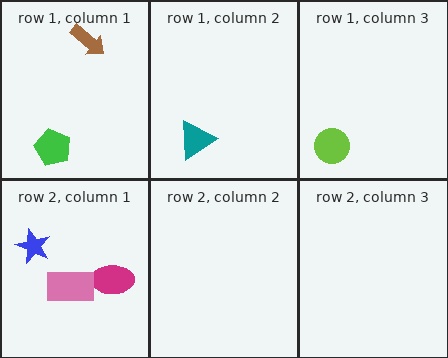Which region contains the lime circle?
The row 1, column 3 region.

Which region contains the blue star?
The row 2, column 1 region.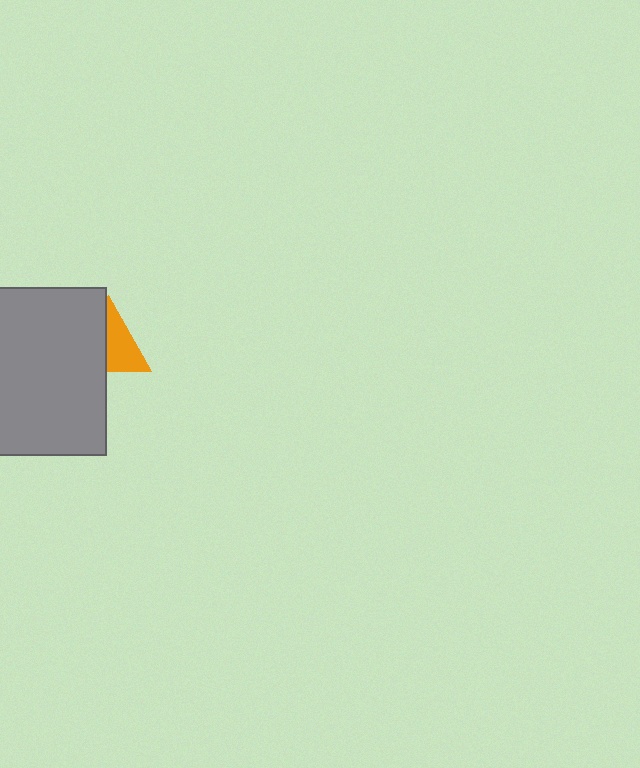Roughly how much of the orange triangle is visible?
About half of it is visible (roughly 52%).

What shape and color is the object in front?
The object in front is a gray rectangle.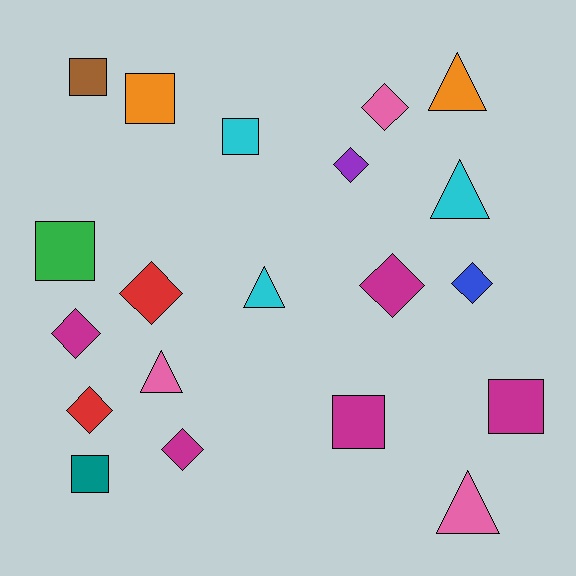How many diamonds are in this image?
There are 8 diamonds.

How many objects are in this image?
There are 20 objects.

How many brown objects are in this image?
There is 1 brown object.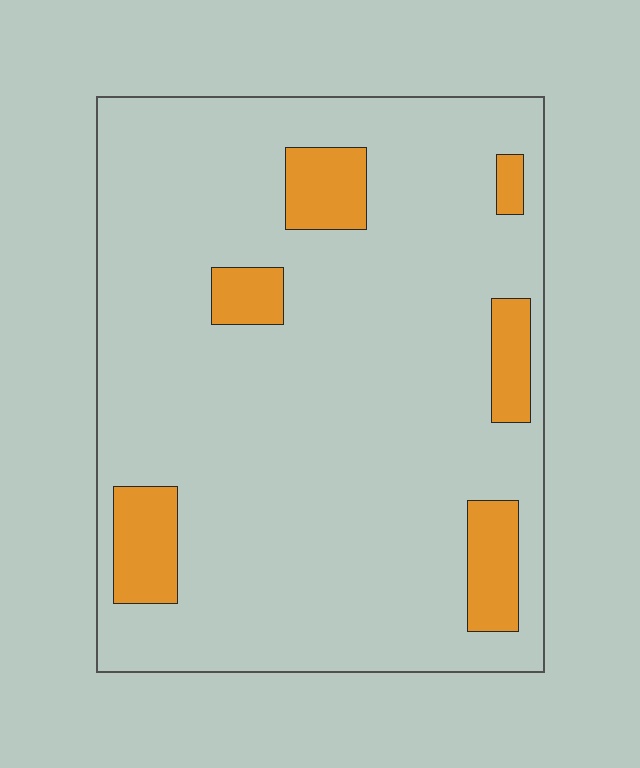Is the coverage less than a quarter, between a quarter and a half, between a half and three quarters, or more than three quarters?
Less than a quarter.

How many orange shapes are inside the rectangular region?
6.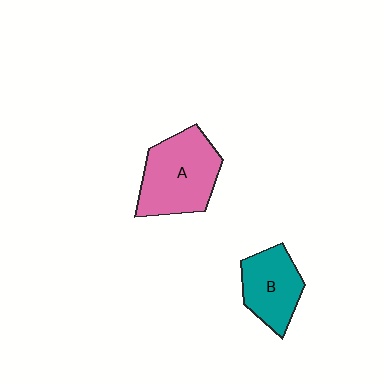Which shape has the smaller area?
Shape B (teal).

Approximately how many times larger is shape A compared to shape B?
Approximately 1.4 times.